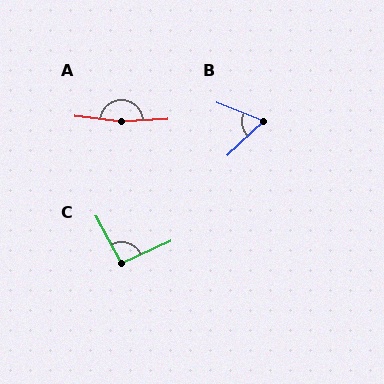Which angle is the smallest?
B, at approximately 65 degrees.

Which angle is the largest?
A, at approximately 169 degrees.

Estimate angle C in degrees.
Approximately 93 degrees.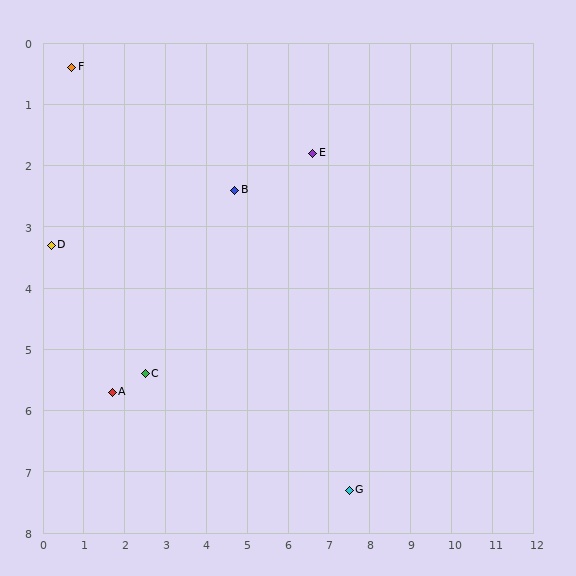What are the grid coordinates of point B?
Point B is at approximately (4.7, 2.4).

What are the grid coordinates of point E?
Point E is at approximately (6.6, 1.8).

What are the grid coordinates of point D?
Point D is at approximately (0.2, 3.3).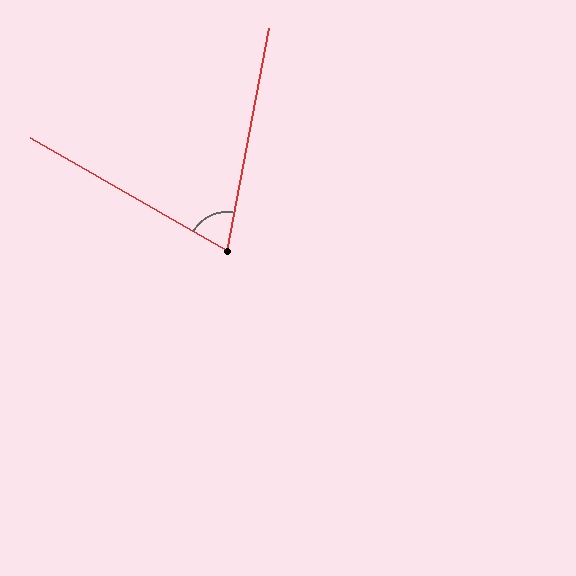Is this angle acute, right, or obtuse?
It is acute.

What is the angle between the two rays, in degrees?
Approximately 71 degrees.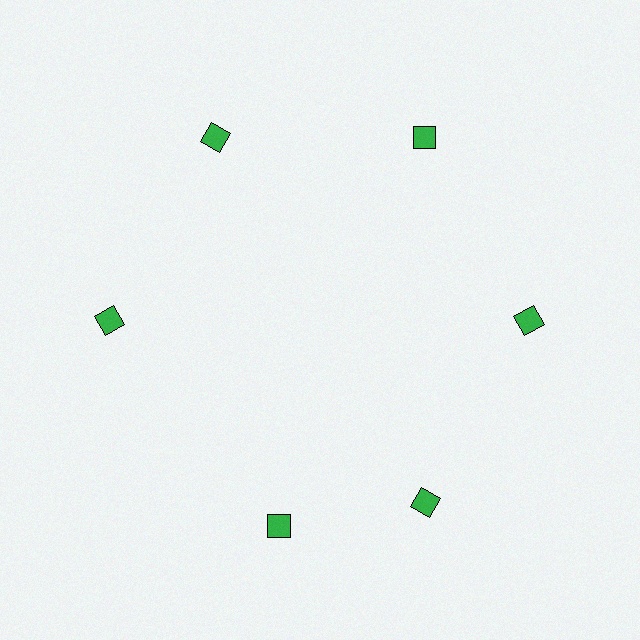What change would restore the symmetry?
The symmetry would be restored by rotating it back into even spacing with its neighbors so that all 6 diamonds sit at equal angles and equal distance from the center.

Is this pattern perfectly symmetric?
No. The 6 green diamonds are arranged in a ring, but one element near the 7 o'clock position is rotated out of alignment along the ring, breaking the 6-fold rotational symmetry.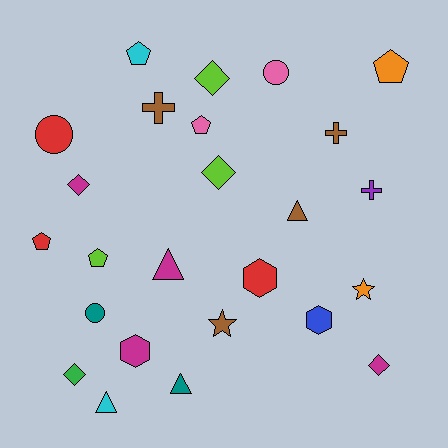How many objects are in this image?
There are 25 objects.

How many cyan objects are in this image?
There are 2 cyan objects.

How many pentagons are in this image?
There are 5 pentagons.